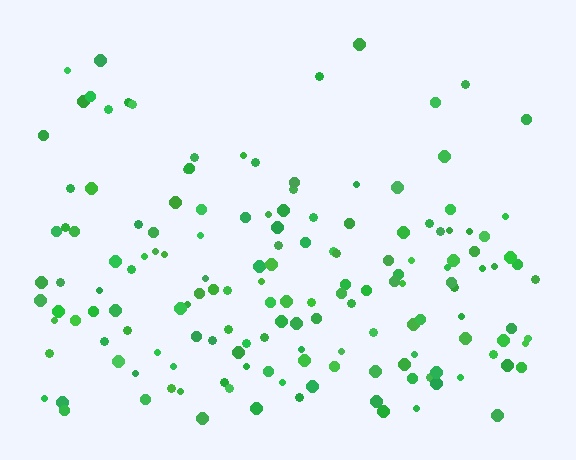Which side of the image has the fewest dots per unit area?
The top.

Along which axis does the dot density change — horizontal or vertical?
Vertical.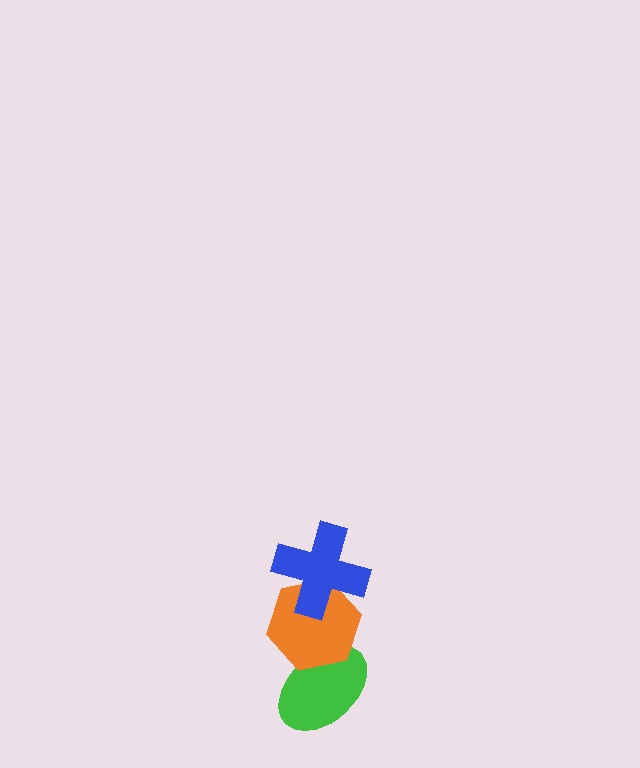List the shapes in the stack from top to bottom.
From top to bottom: the blue cross, the orange hexagon, the green ellipse.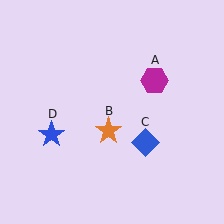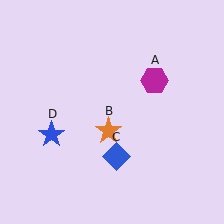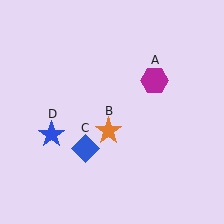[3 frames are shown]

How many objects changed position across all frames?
1 object changed position: blue diamond (object C).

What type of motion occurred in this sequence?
The blue diamond (object C) rotated clockwise around the center of the scene.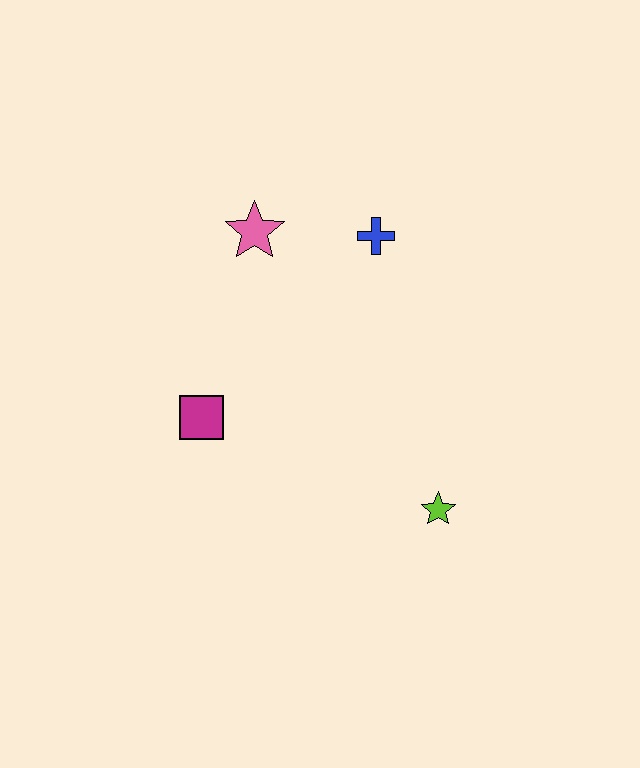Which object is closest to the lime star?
The magenta square is closest to the lime star.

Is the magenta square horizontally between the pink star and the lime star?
No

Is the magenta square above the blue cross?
No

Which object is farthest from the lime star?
The pink star is farthest from the lime star.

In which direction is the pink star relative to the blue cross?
The pink star is to the left of the blue cross.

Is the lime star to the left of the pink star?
No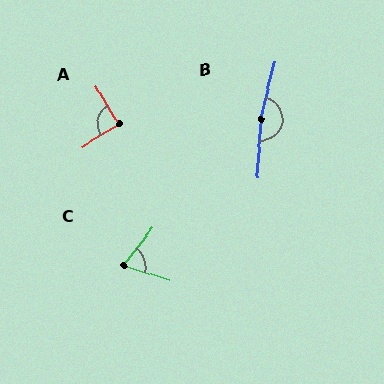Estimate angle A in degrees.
Approximately 92 degrees.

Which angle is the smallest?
C, at approximately 70 degrees.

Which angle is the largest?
B, at approximately 170 degrees.